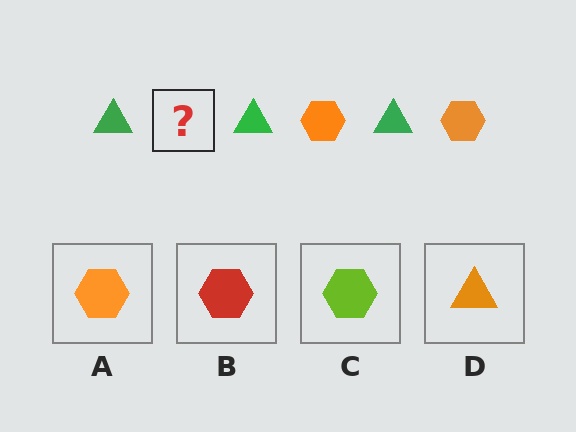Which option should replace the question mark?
Option A.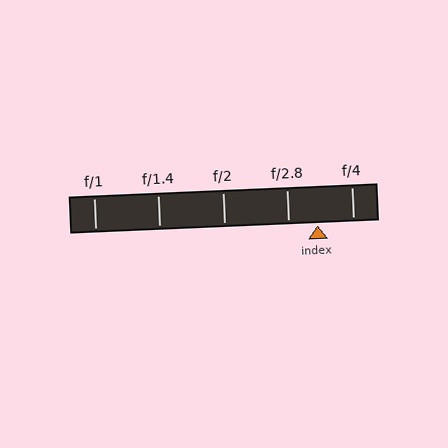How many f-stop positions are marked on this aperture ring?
There are 5 f-stop positions marked.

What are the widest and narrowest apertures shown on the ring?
The widest aperture shown is f/1 and the narrowest is f/4.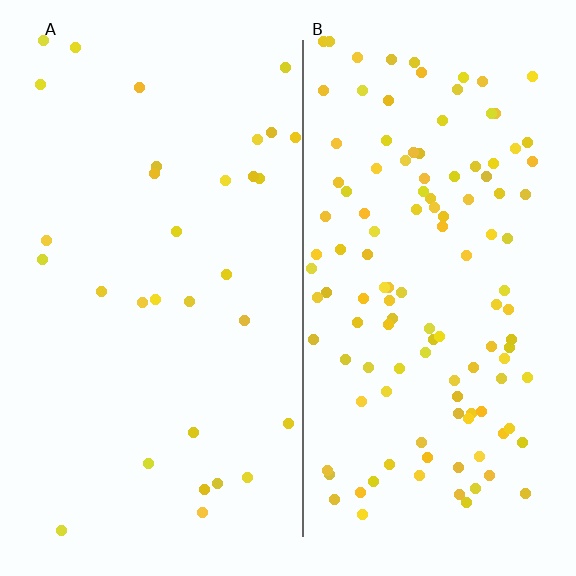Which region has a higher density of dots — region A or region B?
B (the right).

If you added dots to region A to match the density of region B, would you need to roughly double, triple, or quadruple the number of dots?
Approximately quadruple.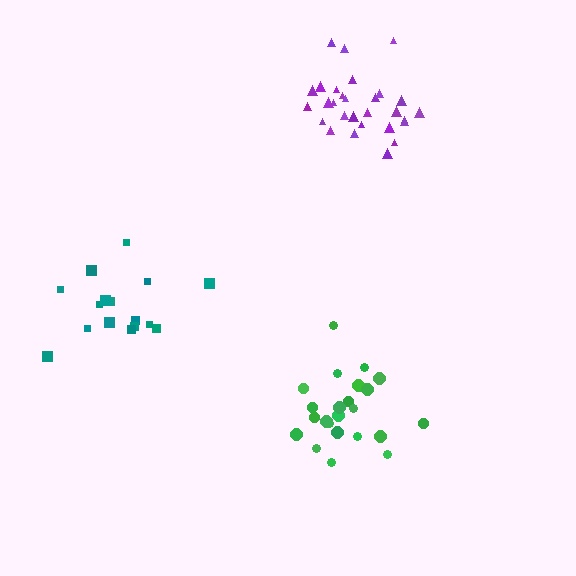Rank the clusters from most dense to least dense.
purple, green, teal.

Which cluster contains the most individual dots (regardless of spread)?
Purple (29).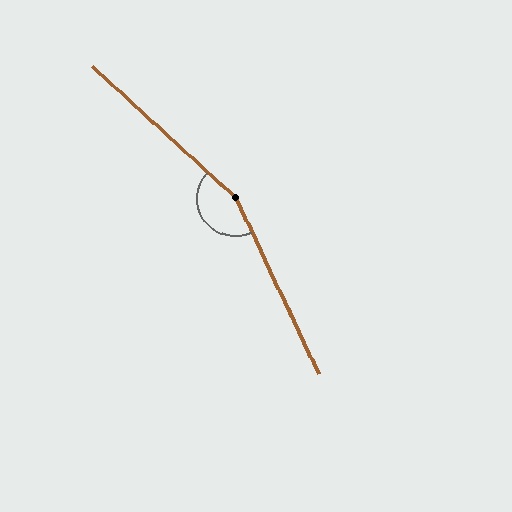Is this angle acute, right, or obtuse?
It is obtuse.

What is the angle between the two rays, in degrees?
Approximately 158 degrees.